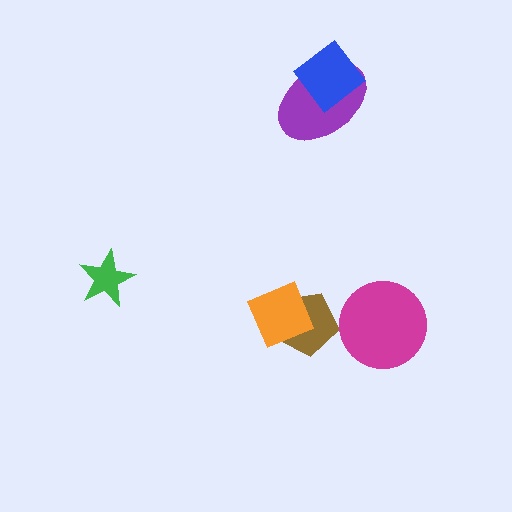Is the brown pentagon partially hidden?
Yes, it is partially covered by another shape.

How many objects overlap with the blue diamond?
1 object overlaps with the blue diamond.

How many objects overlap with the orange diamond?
1 object overlaps with the orange diamond.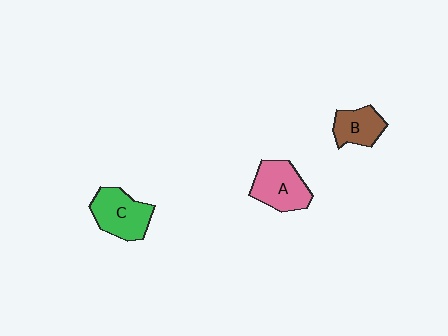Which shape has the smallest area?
Shape B (brown).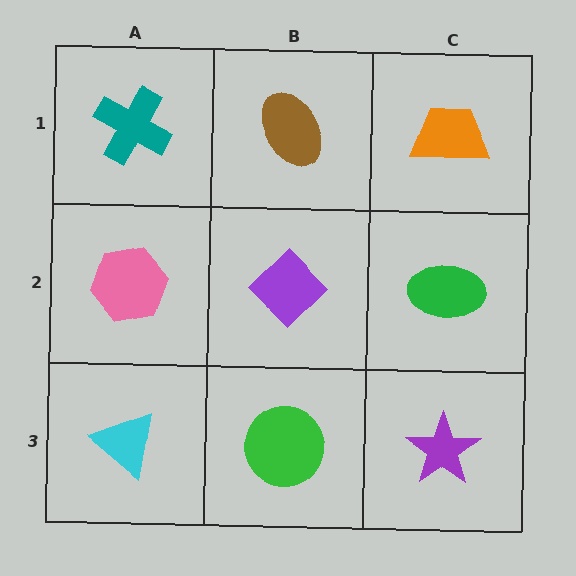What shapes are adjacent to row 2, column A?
A teal cross (row 1, column A), a cyan triangle (row 3, column A), a purple diamond (row 2, column B).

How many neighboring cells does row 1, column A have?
2.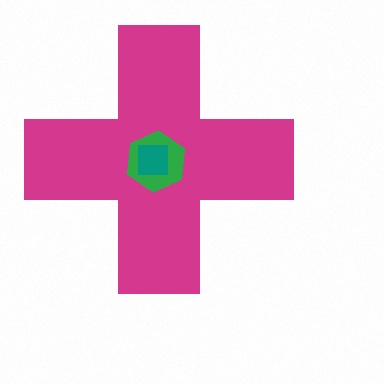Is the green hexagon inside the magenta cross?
Yes.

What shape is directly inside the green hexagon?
The teal square.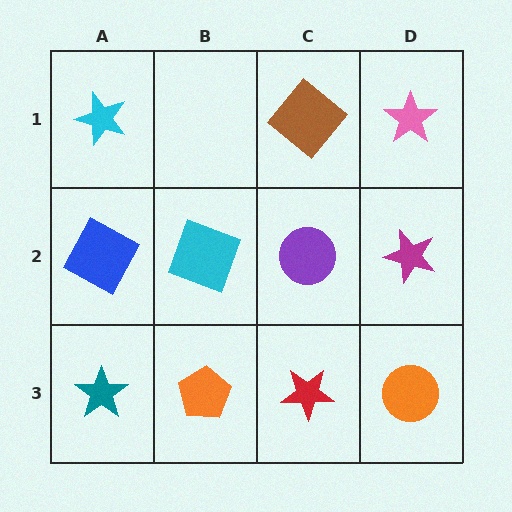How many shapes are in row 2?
4 shapes.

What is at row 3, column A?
A teal star.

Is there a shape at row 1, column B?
No, that cell is empty.